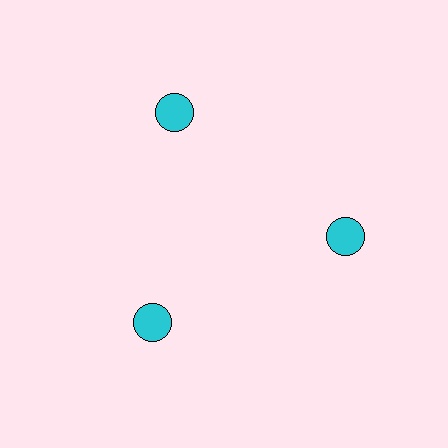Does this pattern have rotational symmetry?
Yes, this pattern has 3-fold rotational symmetry. It looks the same after rotating 120 degrees around the center.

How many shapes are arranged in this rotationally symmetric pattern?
There are 3 shapes, arranged in 3 groups of 1.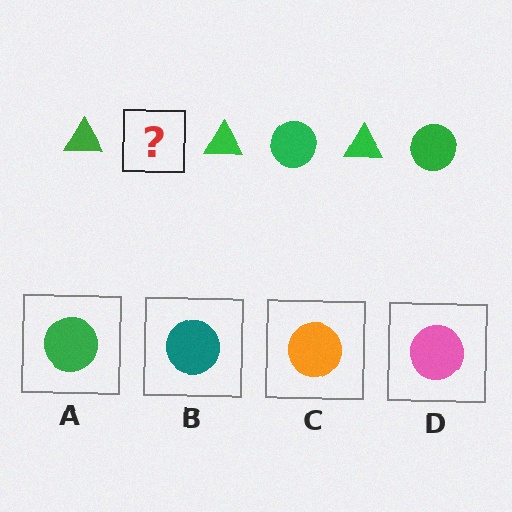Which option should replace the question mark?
Option A.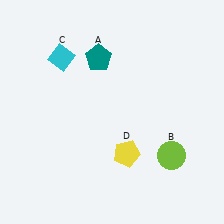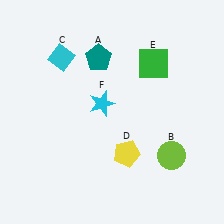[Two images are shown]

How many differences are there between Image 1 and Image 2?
There are 2 differences between the two images.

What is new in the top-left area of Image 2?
A cyan star (F) was added in the top-left area of Image 2.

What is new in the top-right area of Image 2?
A green square (E) was added in the top-right area of Image 2.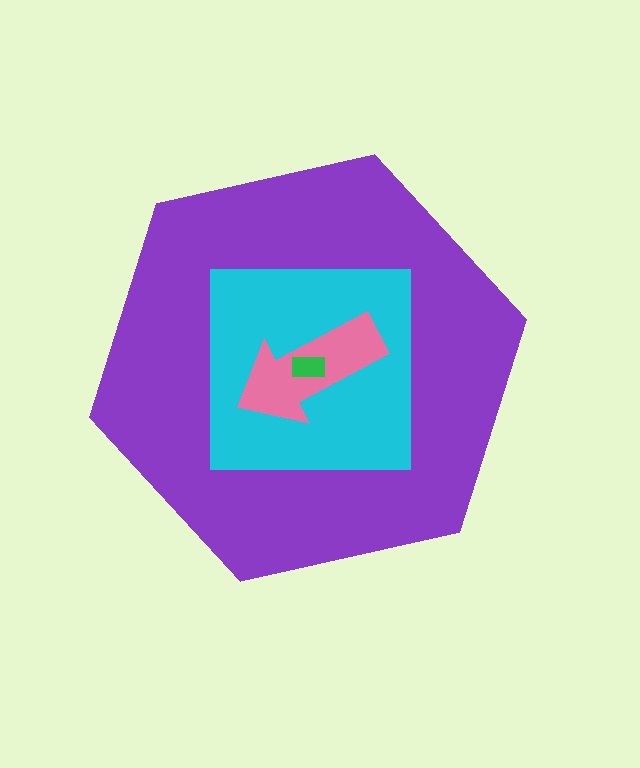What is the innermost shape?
The green rectangle.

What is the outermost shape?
The purple hexagon.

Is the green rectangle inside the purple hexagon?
Yes.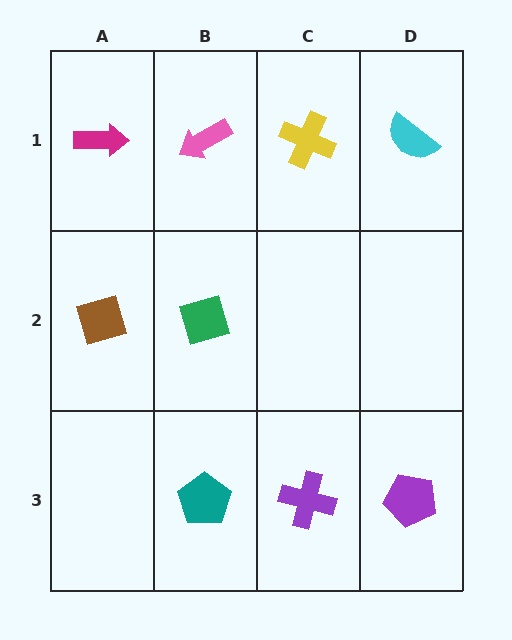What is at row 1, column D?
A cyan semicircle.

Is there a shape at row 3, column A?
No, that cell is empty.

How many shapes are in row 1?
4 shapes.